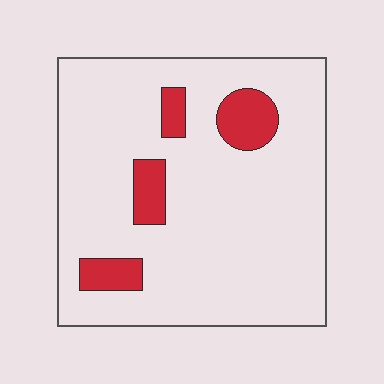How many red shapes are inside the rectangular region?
4.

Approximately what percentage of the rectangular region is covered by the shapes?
Approximately 10%.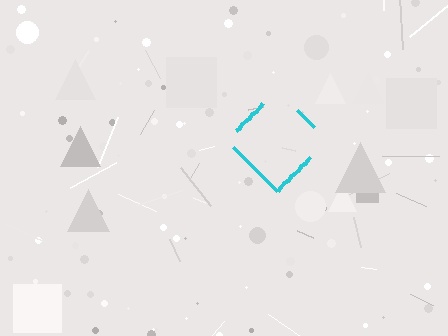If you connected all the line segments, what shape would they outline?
They would outline a diamond.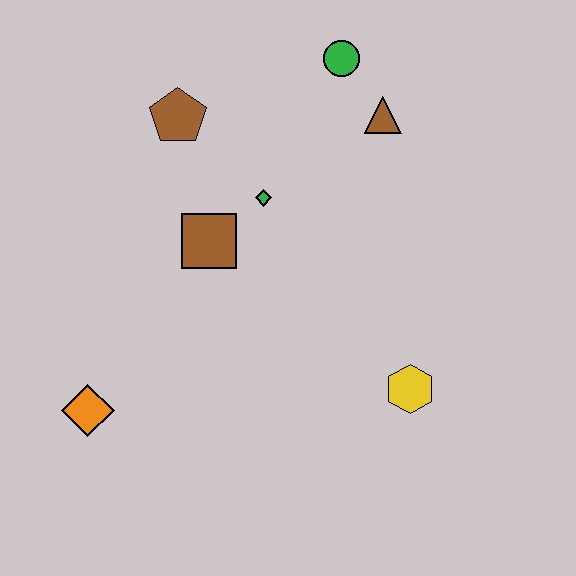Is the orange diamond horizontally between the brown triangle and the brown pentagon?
No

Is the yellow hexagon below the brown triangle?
Yes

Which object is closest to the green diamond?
The brown square is closest to the green diamond.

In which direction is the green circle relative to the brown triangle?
The green circle is above the brown triangle.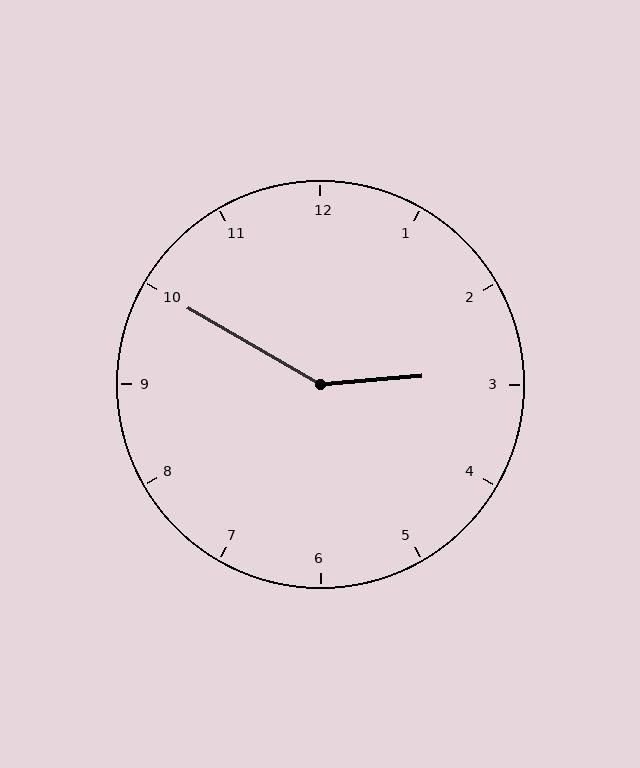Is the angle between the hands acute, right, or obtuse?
It is obtuse.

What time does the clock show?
2:50.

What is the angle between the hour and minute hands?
Approximately 145 degrees.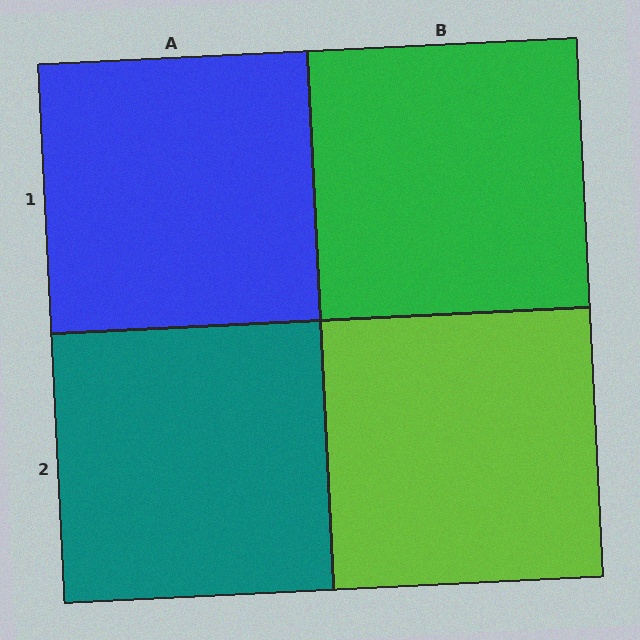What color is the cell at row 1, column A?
Blue.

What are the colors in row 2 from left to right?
Teal, lime.